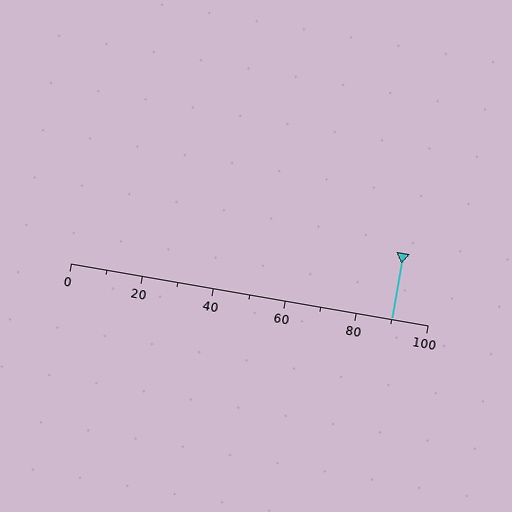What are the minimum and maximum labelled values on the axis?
The axis runs from 0 to 100.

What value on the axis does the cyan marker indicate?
The marker indicates approximately 90.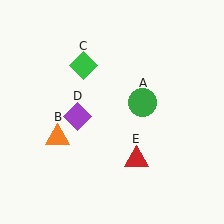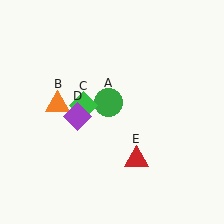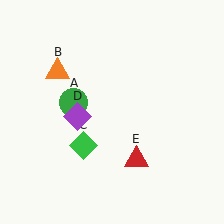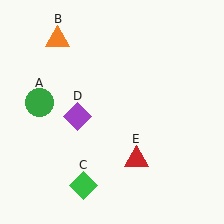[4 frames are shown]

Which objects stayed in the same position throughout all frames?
Purple diamond (object D) and red triangle (object E) remained stationary.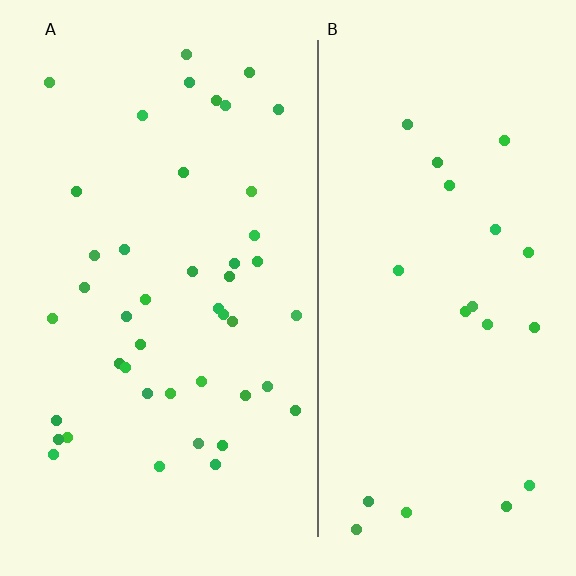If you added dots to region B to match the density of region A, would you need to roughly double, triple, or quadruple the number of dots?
Approximately double.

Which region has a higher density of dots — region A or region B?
A (the left).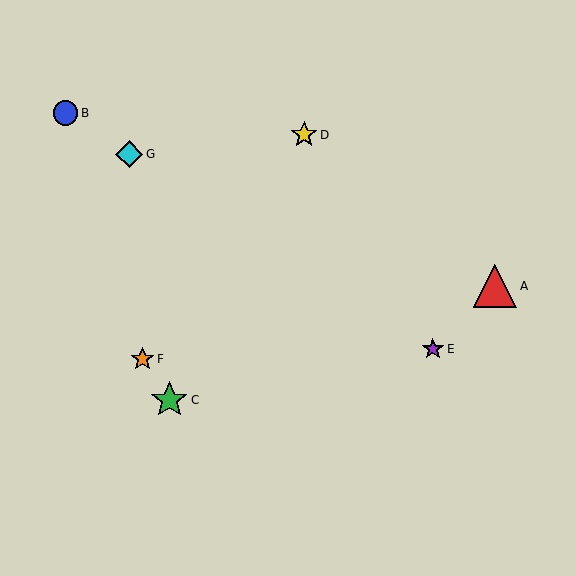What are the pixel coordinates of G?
Object G is at (129, 154).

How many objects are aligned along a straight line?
3 objects (B, E, G) are aligned along a straight line.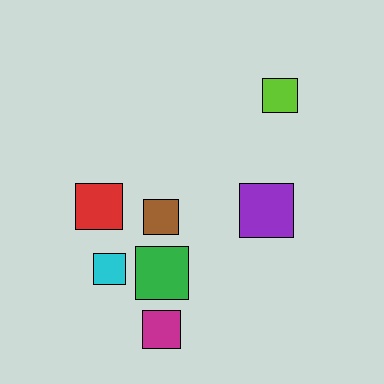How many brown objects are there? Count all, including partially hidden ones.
There is 1 brown object.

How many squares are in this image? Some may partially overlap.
There are 7 squares.